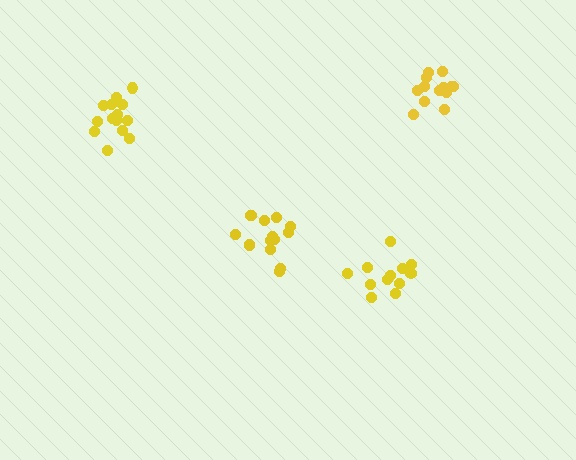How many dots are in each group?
Group 1: 14 dots, Group 2: 12 dots, Group 3: 15 dots, Group 4: 13 dots (54 total).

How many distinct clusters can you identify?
There are 4 distinct clusters.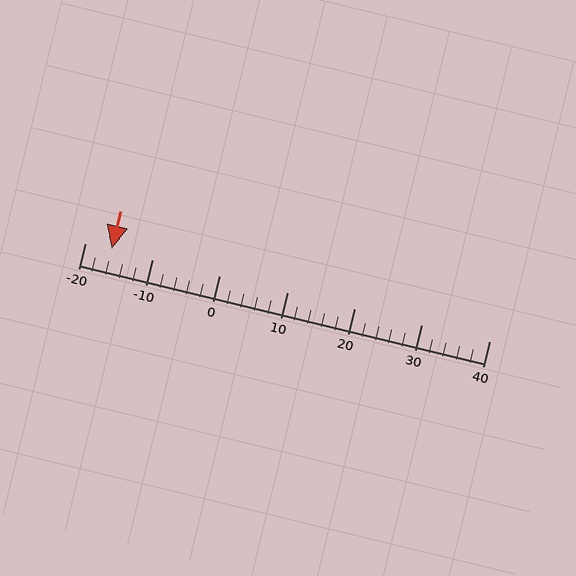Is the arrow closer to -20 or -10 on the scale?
The arrow is closer to -20.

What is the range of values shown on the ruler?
The ruler shows values from -20 to 40.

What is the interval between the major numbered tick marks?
The major tick marks are spaced 10 units apart.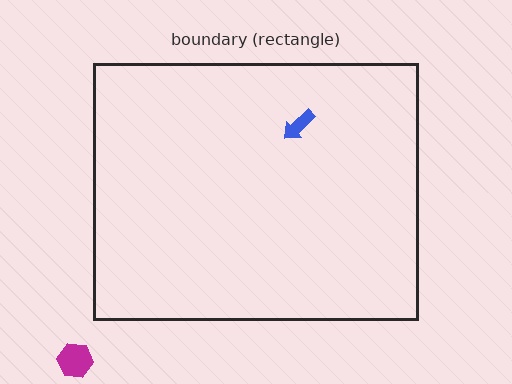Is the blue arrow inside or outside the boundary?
Inside.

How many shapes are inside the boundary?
1 inside, 1 outside.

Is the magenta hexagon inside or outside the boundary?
Outside.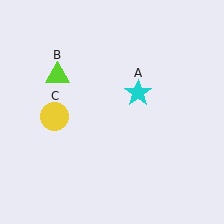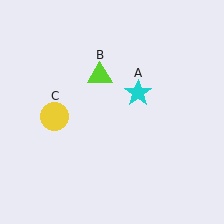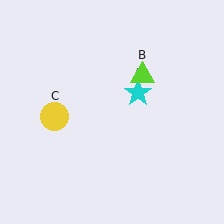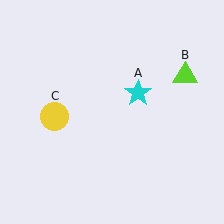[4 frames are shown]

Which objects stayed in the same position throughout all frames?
Cyan star (object A) and yellow circle (object C) remained stationary.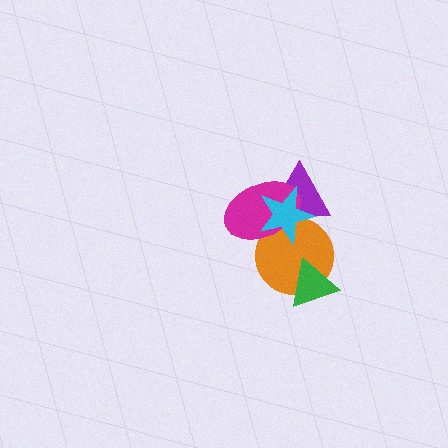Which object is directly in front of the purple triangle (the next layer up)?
The orange circle is directly in front of the purple triangle.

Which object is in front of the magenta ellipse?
The cyan star is in front of the magenta ellipse.